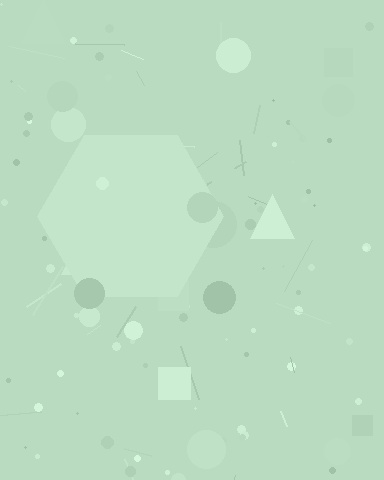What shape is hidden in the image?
A hexagon is hidden in the image.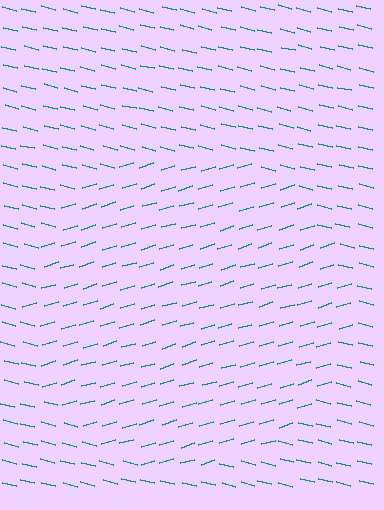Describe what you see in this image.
The image is filled with small teal line segments. A circle region in the image has lines oriented differently from the surrounding lines, creating a visible texture boundary.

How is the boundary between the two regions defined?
The boundary is defined purely by a change in line orientation (approximately 31 degrees difference). All lines are the same color and thickness.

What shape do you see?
I see a circle.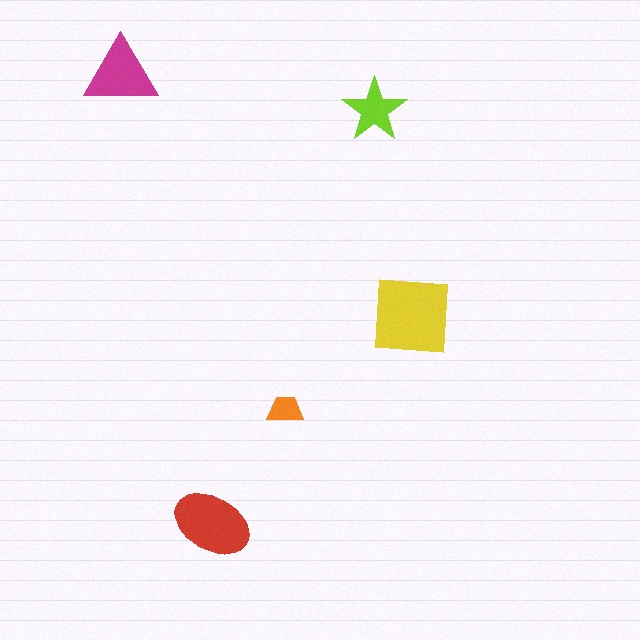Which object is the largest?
The yellow square.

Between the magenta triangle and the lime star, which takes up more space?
The magenta triangle.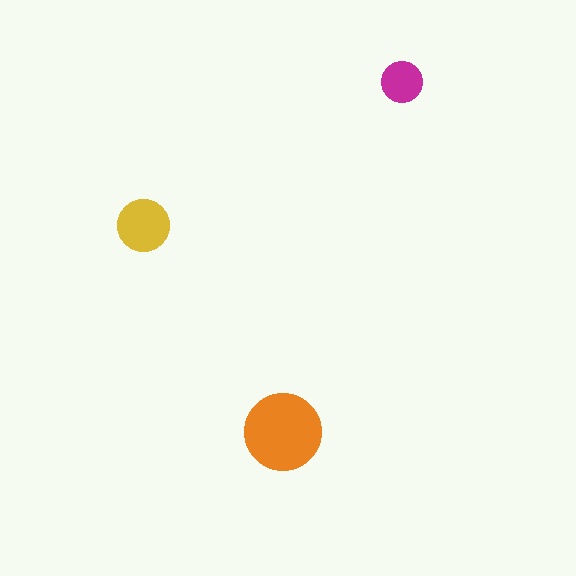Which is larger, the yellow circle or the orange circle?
The orange one.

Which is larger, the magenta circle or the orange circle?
The orange one.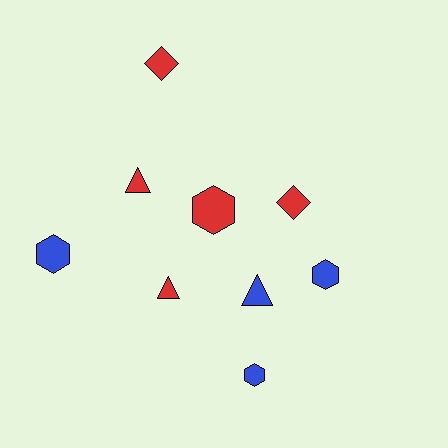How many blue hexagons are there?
There are 3 blue hexagons.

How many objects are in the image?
There are 9 objects.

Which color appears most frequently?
Red, with 5 objects.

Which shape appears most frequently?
Hexagon, with 4 objects.